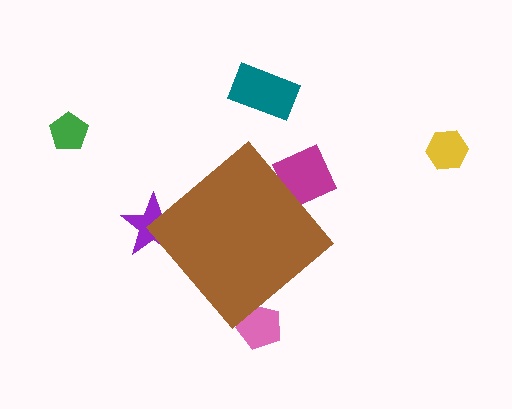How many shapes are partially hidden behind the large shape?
3 shapes are partially hidden.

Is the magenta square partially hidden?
Yes, the magenta square is partially hidden behind the brown diamond.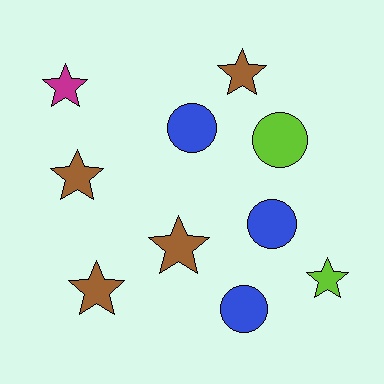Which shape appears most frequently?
Star, with 6 objects.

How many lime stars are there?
There is 1 lime star.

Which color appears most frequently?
Brown, with 4 objects.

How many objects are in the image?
There are 10 objects.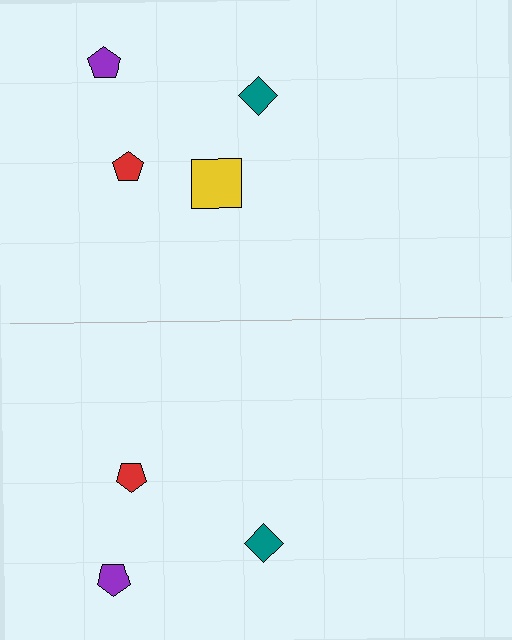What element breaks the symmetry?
A yellow square is missing from the bottom side.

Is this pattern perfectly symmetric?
No, the pattern is not perfectly symmetric. A yellow square is missing from the bottom side.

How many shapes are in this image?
There are 7 shapes in this image.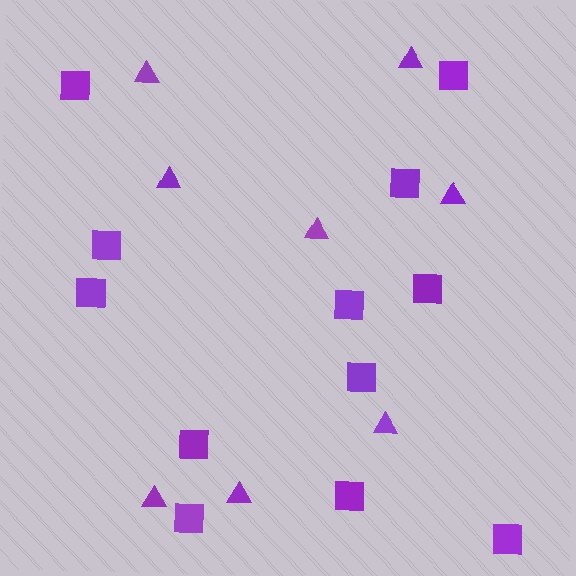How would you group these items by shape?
There are 2 groups: one group of triangles (8) and one group of squares (12).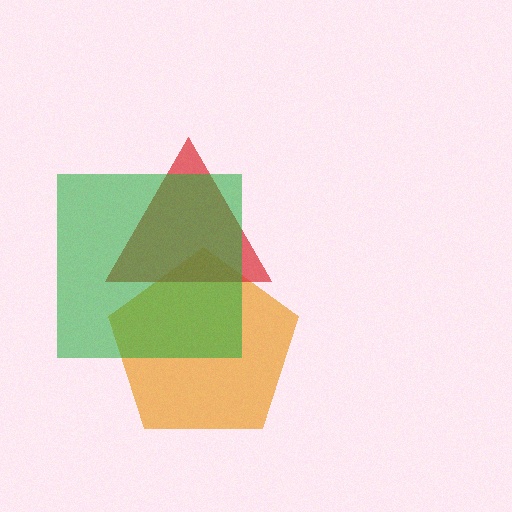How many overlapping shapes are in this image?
There are 3 overlapping shapes in the image.